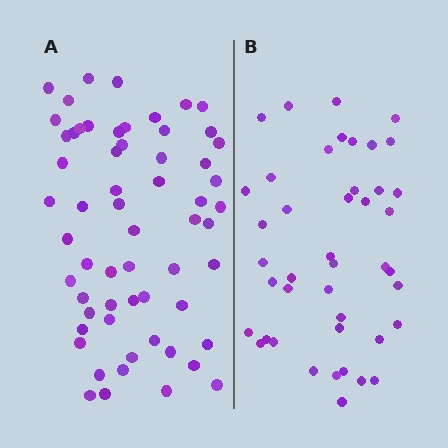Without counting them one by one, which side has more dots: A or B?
Region A (the left region) has more dots.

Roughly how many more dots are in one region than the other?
Region A has approximately 15 more dots than region B.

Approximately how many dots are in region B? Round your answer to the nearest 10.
About 40 dots. (The exact count is 43, which rounds to 40.)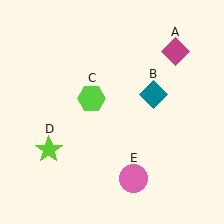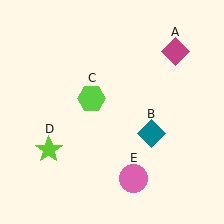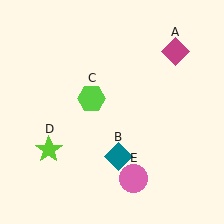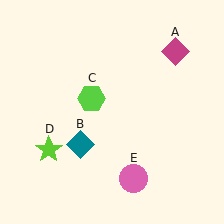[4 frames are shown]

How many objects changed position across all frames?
1 object changed position: teal diamond (object B).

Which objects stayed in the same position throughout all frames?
Magenta diamond (object A) and lime hexagon (object C) and lime star (object D) and pink circle (object E) remained stationary.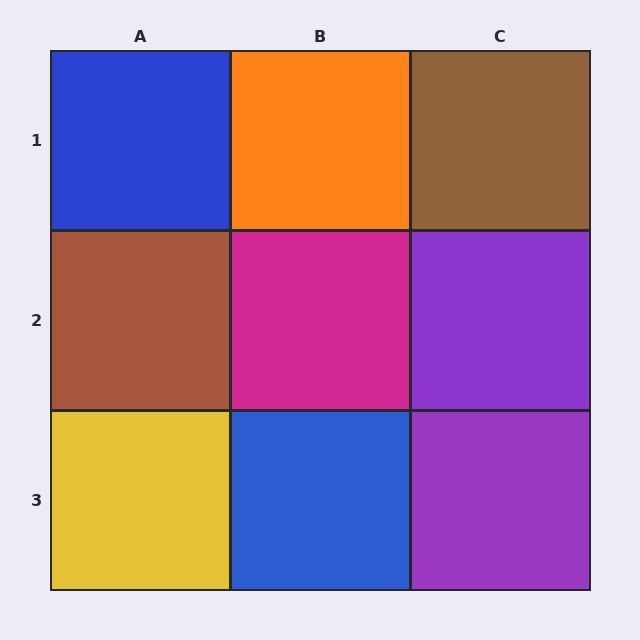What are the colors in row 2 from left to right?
Brown, magenta, purple.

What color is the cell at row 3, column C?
Purple.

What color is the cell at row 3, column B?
Blue.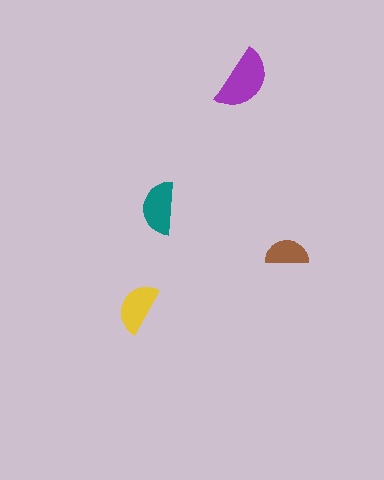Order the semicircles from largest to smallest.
the purple one, the teal one, the yellow one, the brown one.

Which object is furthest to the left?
The yellow semicircle is leftmost.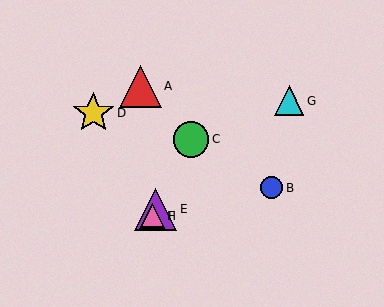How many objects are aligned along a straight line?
4 objects (C, E, F, H) are aligned along a straight line.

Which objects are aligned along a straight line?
Objects C, E, F, H are aligned along a straight line.